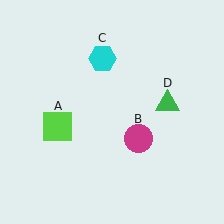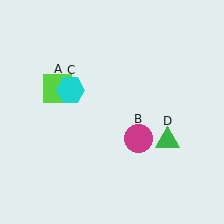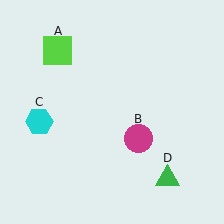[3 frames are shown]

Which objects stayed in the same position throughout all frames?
Magenta circle (object B) remained stationary.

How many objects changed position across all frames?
3 objects changed position: lime square (object A), cyan hexagon (object C), green triangle (object D).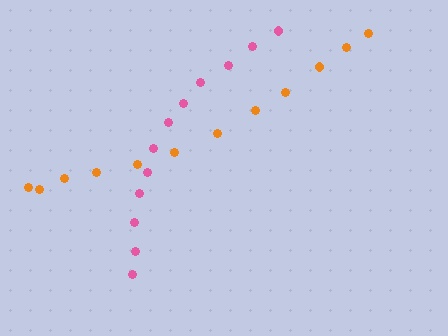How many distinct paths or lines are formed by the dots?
There are 2 distinct paths.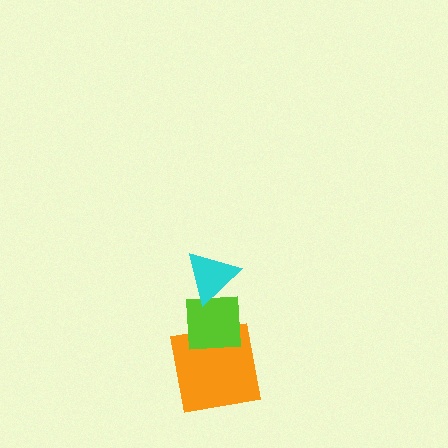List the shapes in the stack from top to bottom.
From top to bottom: the cyan triangle, the lime square, the orange square.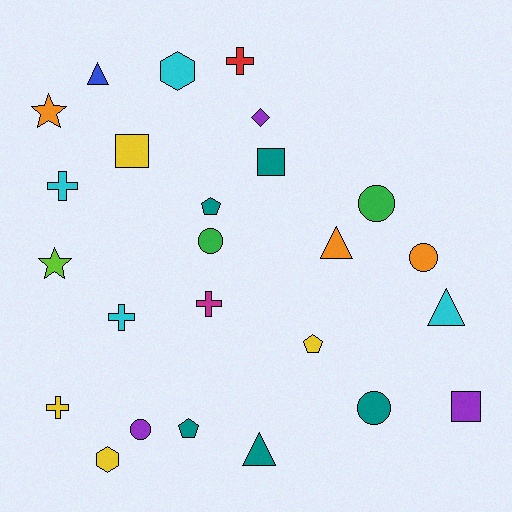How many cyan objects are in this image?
There are 4 cyan objects.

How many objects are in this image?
There are 25 objects.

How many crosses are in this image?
There are 5 crosses.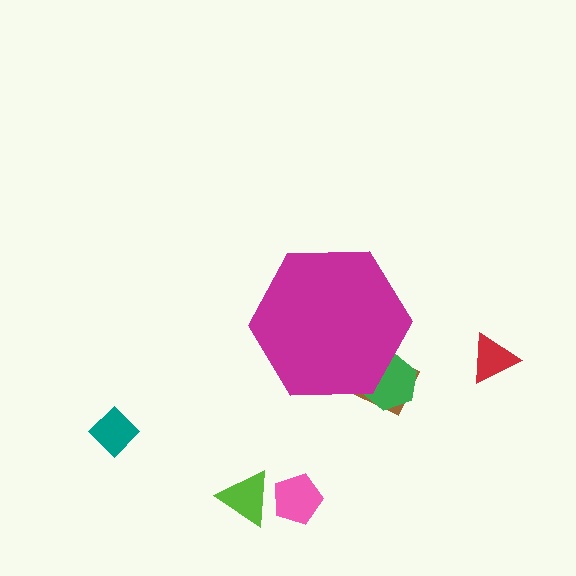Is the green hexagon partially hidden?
Yes, the green hexagon is partially hidden behind the magenta hexagon.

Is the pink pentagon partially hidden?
No, the pink pentagon is fully visible.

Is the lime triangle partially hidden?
No, the lime triangle is fully visible.